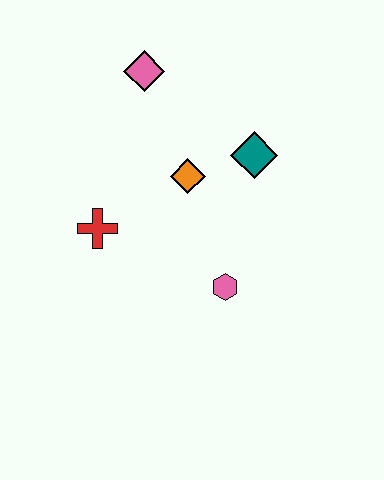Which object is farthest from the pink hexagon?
The pink diamond is farthest from the pink hexagon.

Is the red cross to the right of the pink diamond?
No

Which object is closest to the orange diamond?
The teal diamond is closest to the orange diamond.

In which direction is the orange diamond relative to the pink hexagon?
The orange diamond is above the pink hexagon.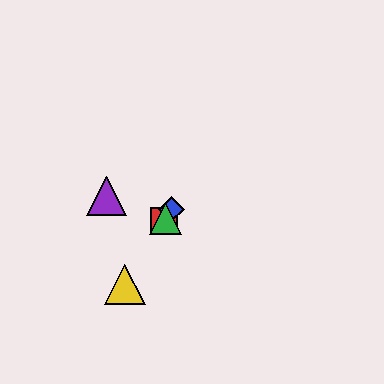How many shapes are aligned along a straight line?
4 shapes (the red square, the blue diamond, the green triangle, the yellow triangle) are aligned along a straight line.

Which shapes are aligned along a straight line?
The red square, the blue diamond, the green triangle, the yellow triangle are aligned along a straight line.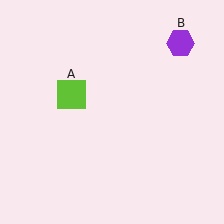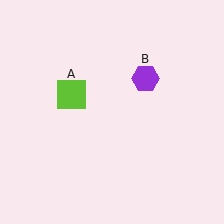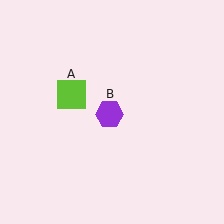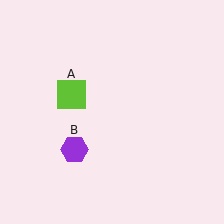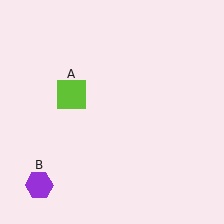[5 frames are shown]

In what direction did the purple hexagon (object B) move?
The purple hexagon (object B) moved down and to the left.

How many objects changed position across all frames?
1 object changed position: purple hexagon (object B).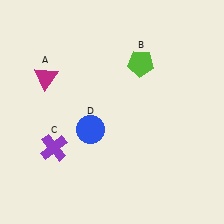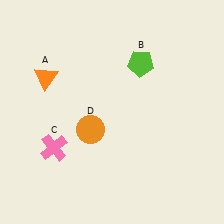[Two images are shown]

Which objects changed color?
A changed from magenta to orange. C changed from purple to pink. D changed from blue to orange.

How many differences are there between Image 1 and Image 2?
There are 3 differences between the two images.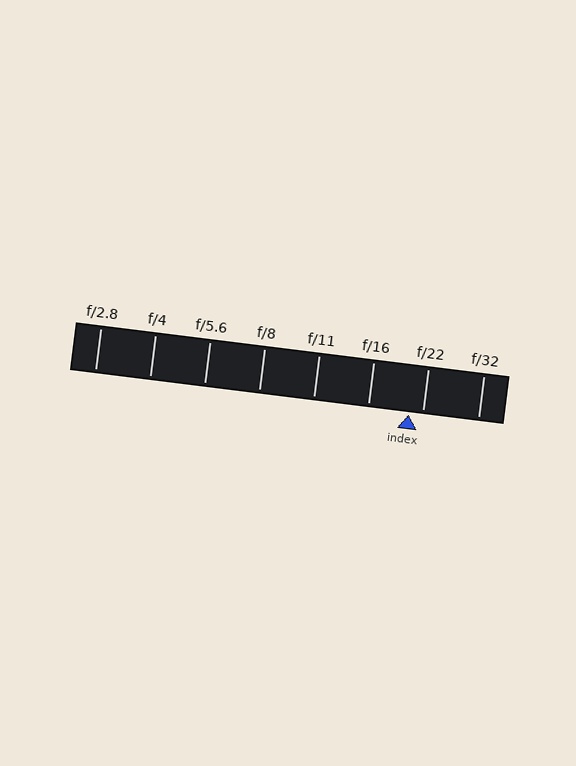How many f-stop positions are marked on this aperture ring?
There are 8 f-stop positions marked.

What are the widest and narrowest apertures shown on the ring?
The widest aperture shown is f/2.8 and the narrowest is f/32.